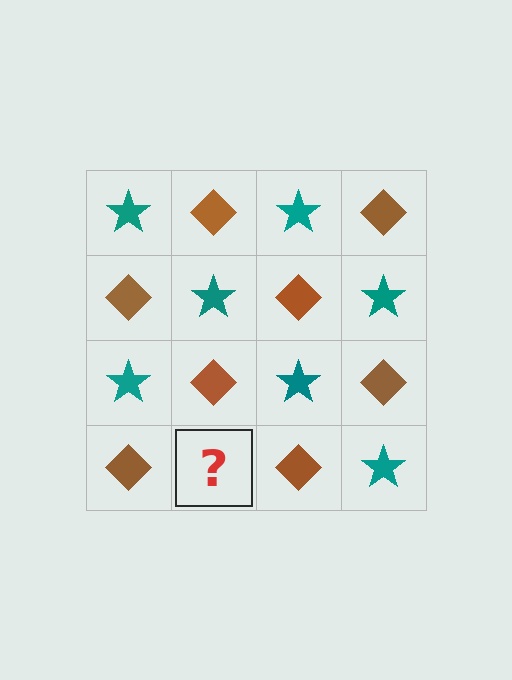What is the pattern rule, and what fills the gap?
The rule is that it alternates teal star and brown diamond in a checkerboard pattern. The gap should be filled with a teal star.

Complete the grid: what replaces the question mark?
The question mark should be replaced with a teal star.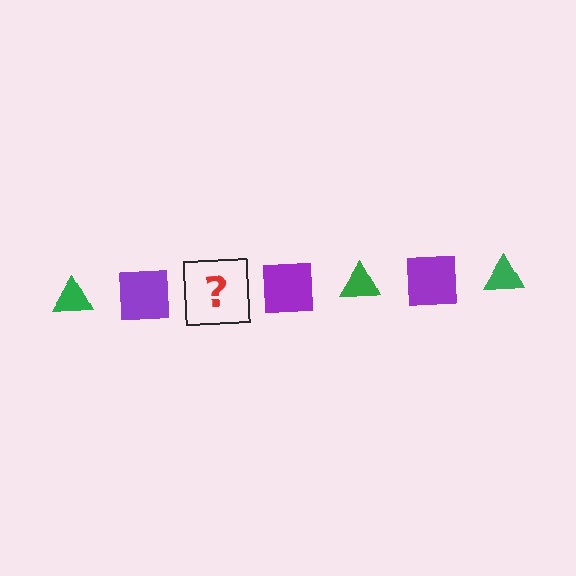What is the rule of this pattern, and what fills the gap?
The rule is that the pattern alternates between green triangle and purple square. The gap should be filled with a green triangle.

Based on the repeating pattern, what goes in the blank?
The blank should be a green triangle.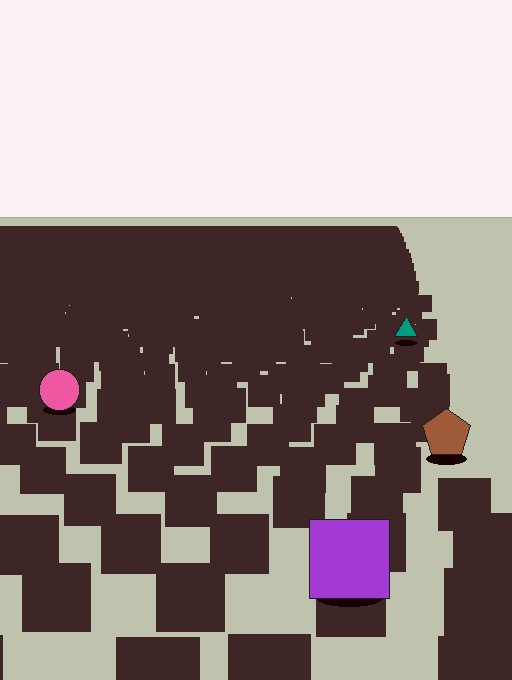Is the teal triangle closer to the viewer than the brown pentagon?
No. The brown pentagon is closer — you can tell from the texture gradient: the ground texture is coarser near it.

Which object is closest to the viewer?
The purple square is closest. The texture marks near it are larger and more spread out.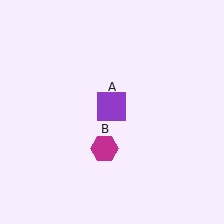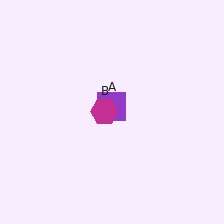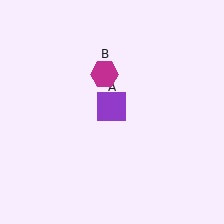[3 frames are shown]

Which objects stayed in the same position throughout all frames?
Purple square (object A) remained stationary.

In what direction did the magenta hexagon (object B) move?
The magenta hexagon (object B) moved up.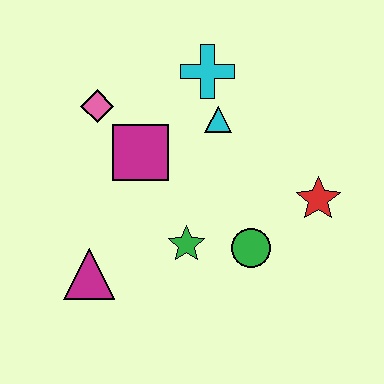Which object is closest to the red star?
The green circle is closest to the red star.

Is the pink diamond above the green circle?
Yes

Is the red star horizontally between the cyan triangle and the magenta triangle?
No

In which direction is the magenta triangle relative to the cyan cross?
The magenta triangle is below the cyan cross.